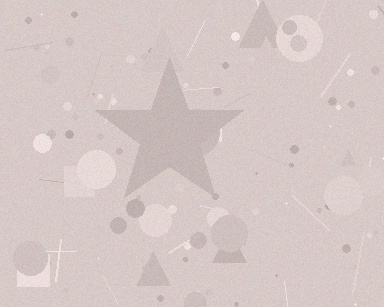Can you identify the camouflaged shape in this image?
The camouflaged shape is a star.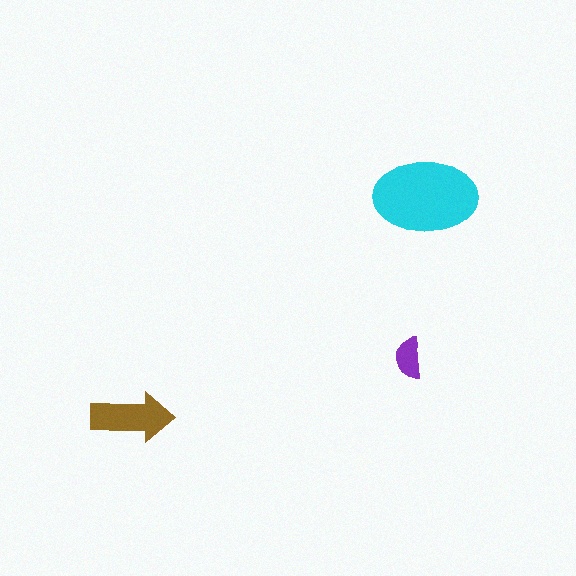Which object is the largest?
The cyan ellipse.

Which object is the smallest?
The purple semicircle.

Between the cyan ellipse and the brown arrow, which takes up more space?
The cyan ellipse.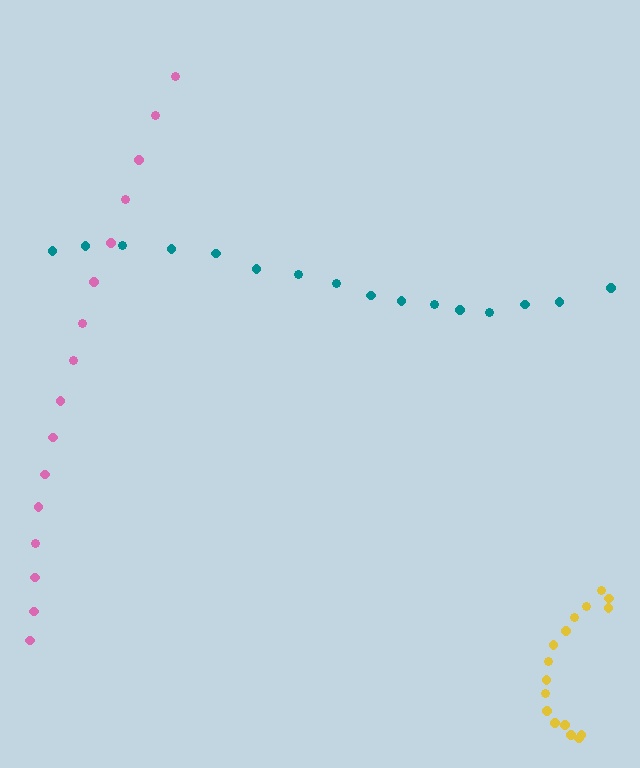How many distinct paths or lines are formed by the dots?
There are 3 distinct paths.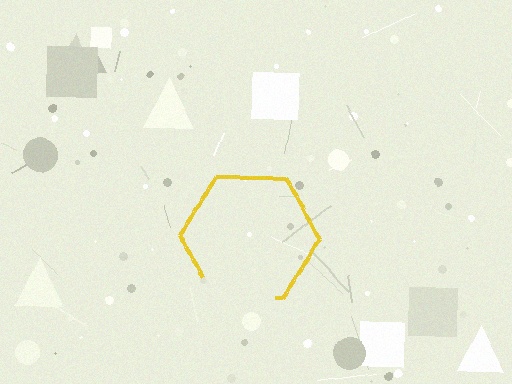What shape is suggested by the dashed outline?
The dashed outline suggests a hexagon.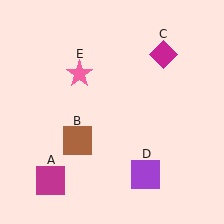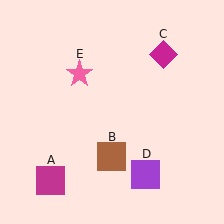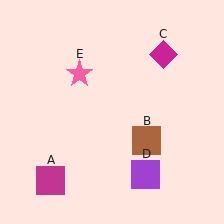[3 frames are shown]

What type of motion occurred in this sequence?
The brown square (object B) rotated counterclockwise around the center of the scene.